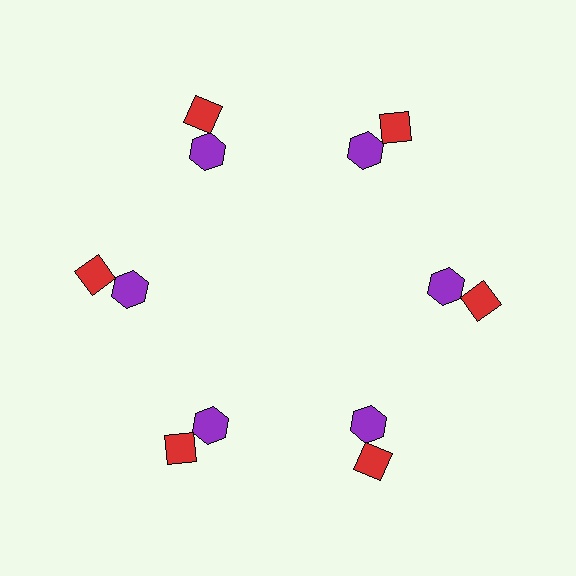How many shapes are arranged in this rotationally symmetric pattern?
There are 12 shapes, arranged in 6 groups of 2.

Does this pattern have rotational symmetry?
Yes, this pattern has 6-fold rotational symmetry. It looks the same after rotating 60 degrees around the center.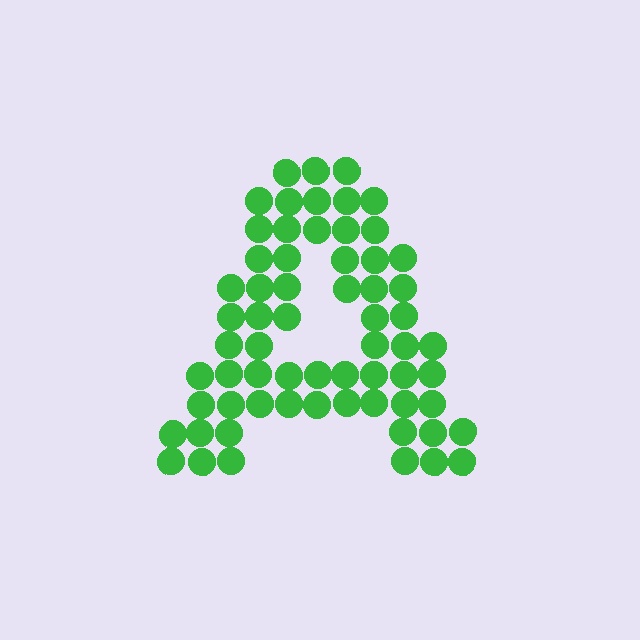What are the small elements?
The small elements are circles.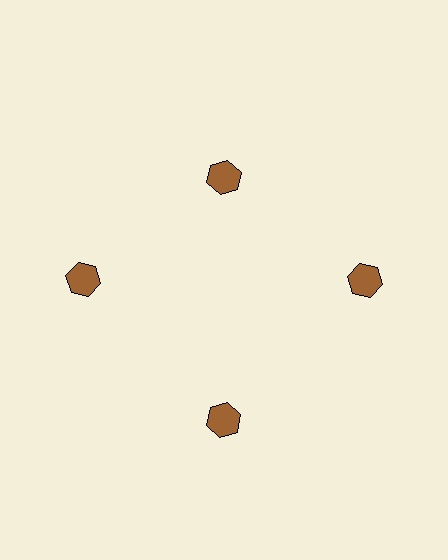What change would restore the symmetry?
The symmetry would be restored by moving it outward, back onto the ring so that all 4 hexagons sit at equal angles and equal distance from the center.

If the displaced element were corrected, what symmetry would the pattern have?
It would have 4-fold rotational symmetry — the pattern would map onto itself every 90 degrees.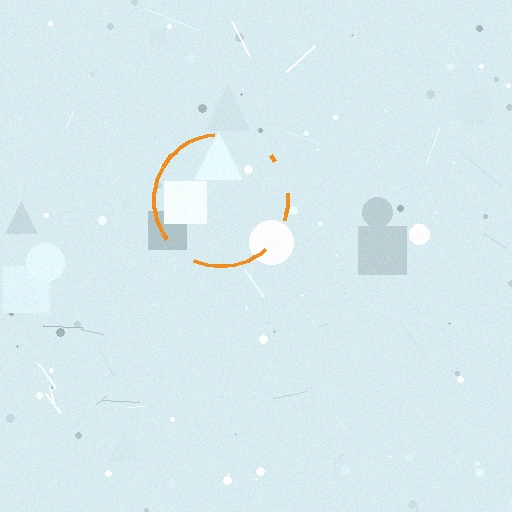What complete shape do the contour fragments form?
The contour fragments form a circle.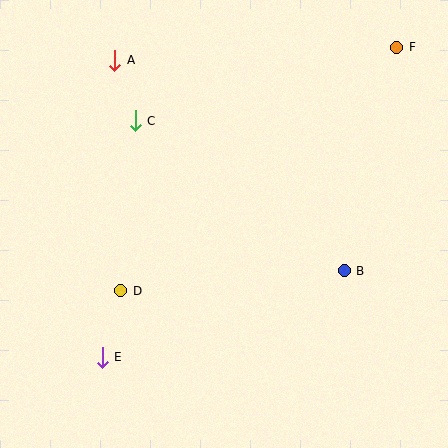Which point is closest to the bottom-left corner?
Point E is closest to the bottom-left corner.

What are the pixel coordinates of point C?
Point C is at (135, 121).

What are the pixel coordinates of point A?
Point A is at (115, 60).